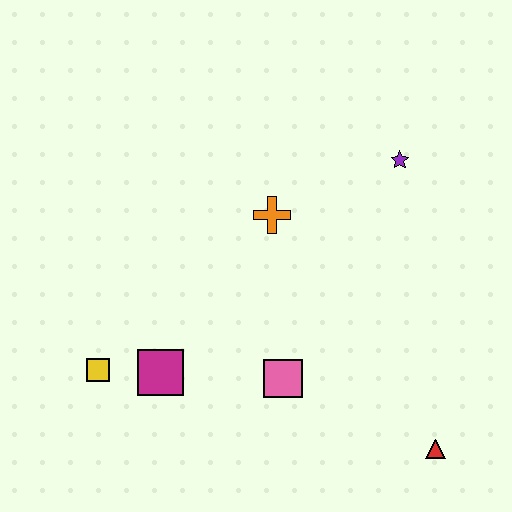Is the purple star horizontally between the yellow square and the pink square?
No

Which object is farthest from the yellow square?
The purple star is farthest from the yellow square.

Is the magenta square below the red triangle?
No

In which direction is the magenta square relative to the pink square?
The magenta square is to the left of the pink square.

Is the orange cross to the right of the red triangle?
No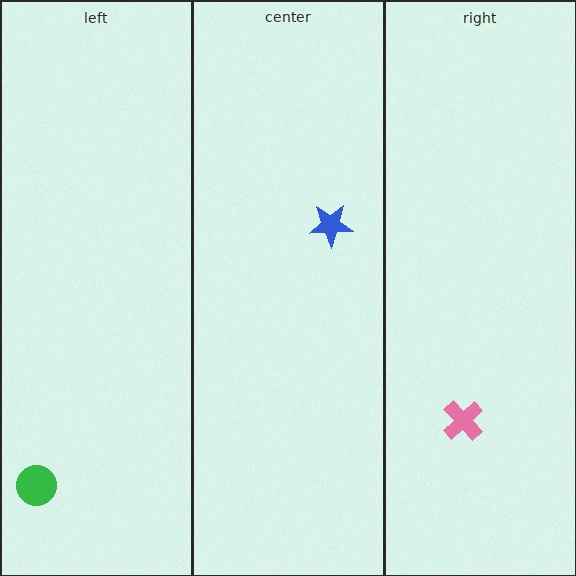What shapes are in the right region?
The pink cross.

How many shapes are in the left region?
1.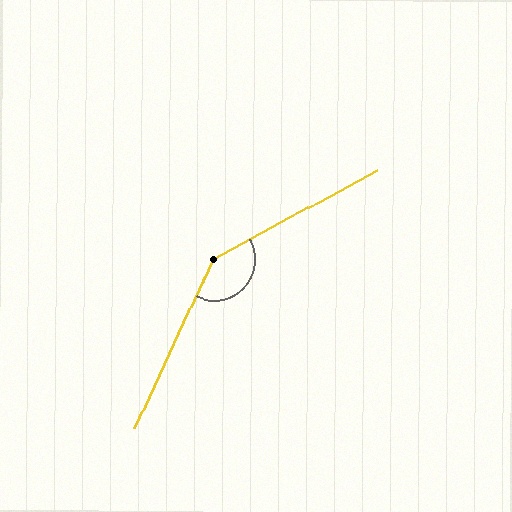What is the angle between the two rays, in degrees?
Approximately 143 degrees.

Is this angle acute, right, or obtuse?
It is obtuse.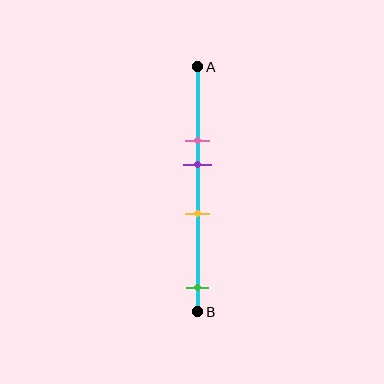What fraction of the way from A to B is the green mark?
The green mark is approximately 90% (0.9) of the way from A to B.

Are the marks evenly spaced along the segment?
No, the marks are not evenly spaced.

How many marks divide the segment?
There are 4 marks dividing the segment.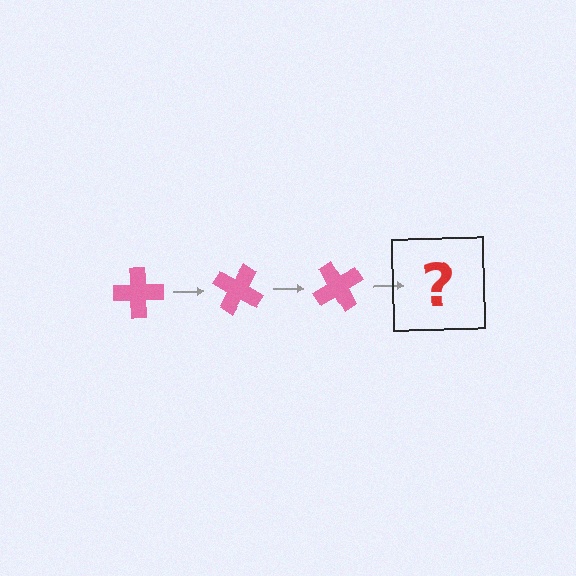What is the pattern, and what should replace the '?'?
The pattern is that the cross rotates 30 degrees each step. The '?' should be a pink cross rotated 90 degrees.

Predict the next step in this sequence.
The next step is a pink cross rotated 90 degrees.